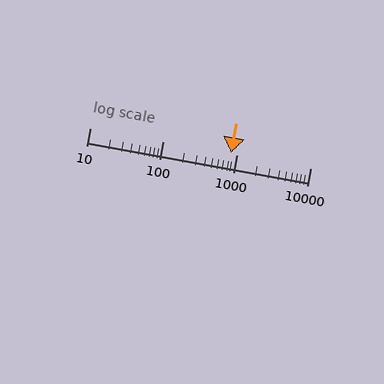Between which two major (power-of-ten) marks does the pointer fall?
The pointer is between 100 and 1000.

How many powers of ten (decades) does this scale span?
The scale spans 3 decades, from 10 to 10000.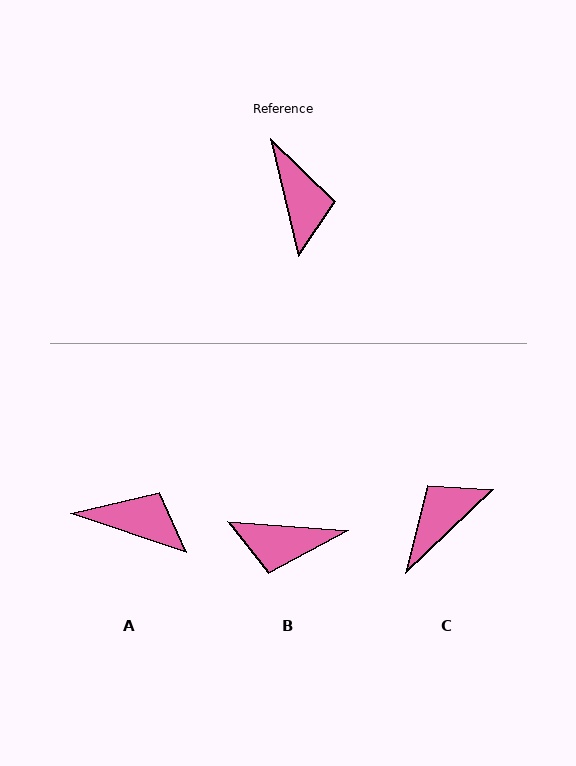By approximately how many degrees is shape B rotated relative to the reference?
Approximately 108 degrees clockwise.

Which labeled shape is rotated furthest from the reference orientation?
C, about 120 degrees away.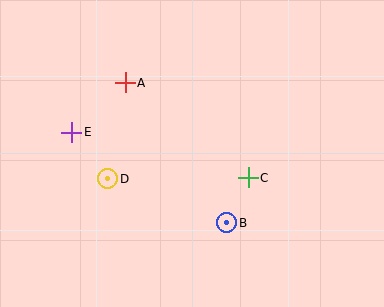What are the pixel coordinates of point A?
Point A is at (125, 83).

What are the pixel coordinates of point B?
Point B is at (226, 223).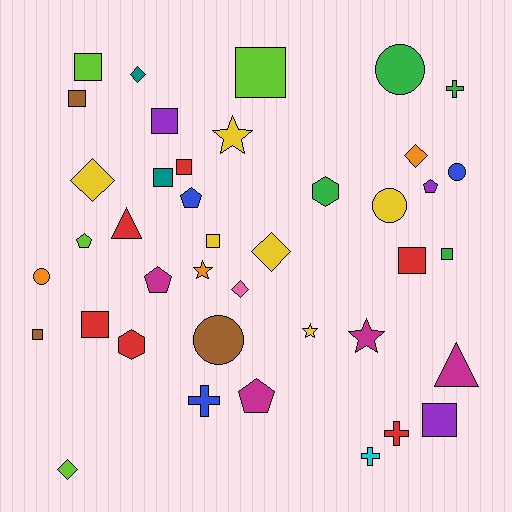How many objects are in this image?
There are 40 objects.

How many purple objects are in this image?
There are 3 purple objects.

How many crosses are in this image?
There are 4 crosses.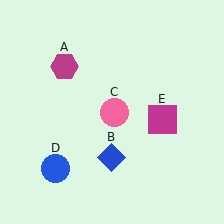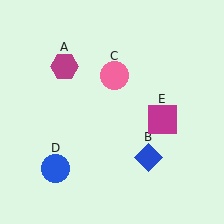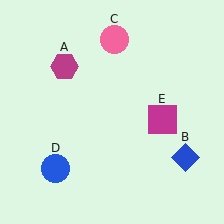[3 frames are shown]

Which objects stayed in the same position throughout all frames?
Magenta hexagon (object A) and blue circle (object D) and magenta square (object E) remained stationary.